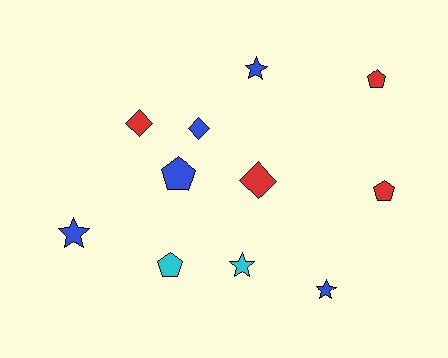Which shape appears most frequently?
Star, with 4 objects.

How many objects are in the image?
There are 11 objects.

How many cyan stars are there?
There is 1 cyan star.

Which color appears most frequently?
Blue, with 5 objects.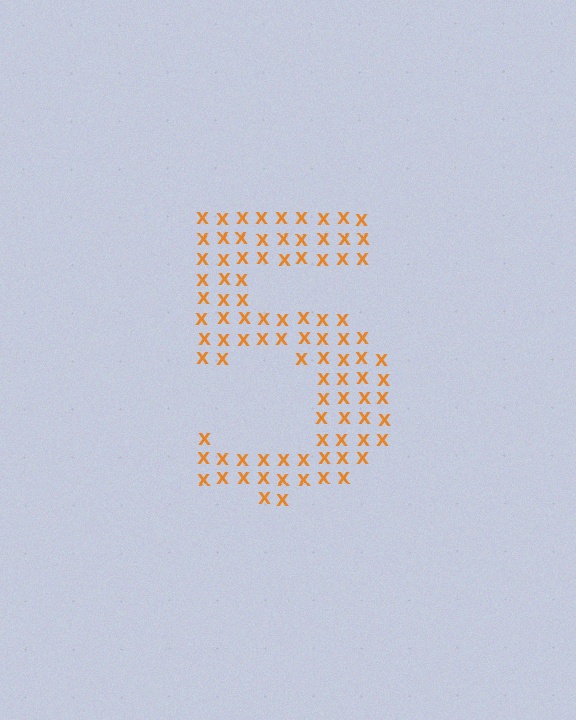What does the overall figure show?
The overall figure shows the digit 5.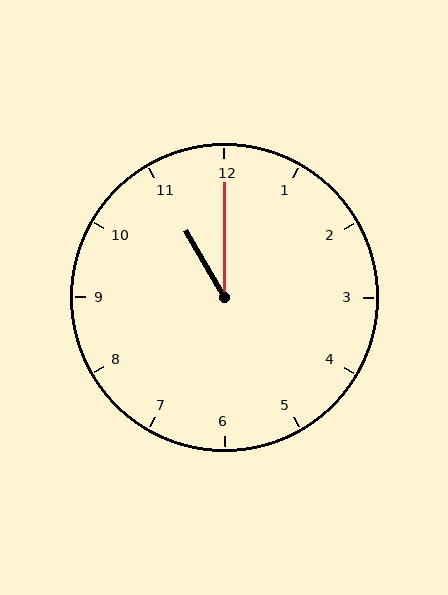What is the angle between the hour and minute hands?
Approximately 30 degrees.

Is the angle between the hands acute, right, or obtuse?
It is acute.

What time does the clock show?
11:00.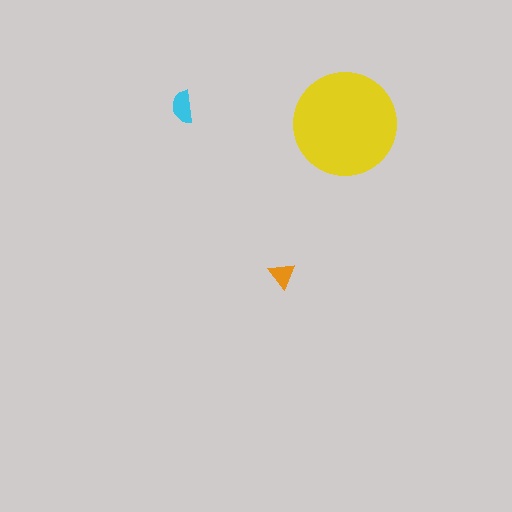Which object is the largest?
The yellow circle.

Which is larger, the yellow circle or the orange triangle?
The yellow circle.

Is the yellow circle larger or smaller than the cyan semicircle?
Larger.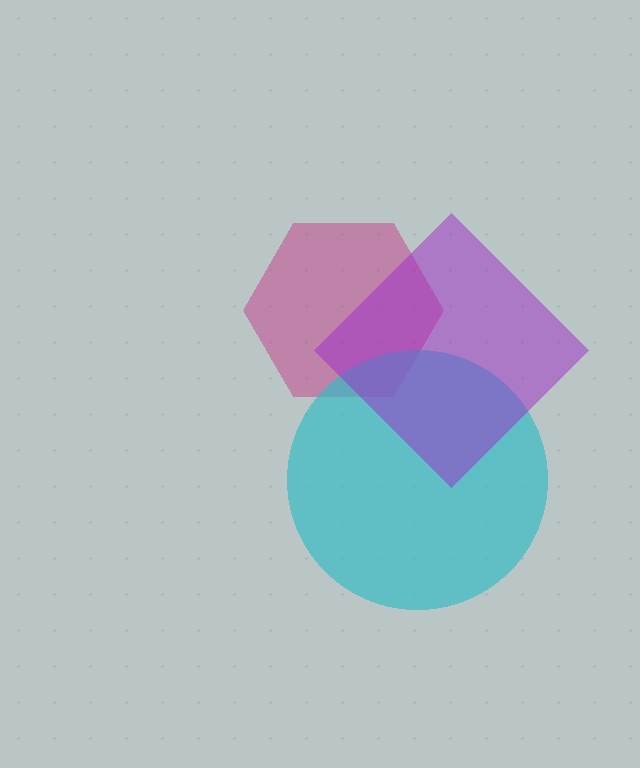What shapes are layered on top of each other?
The layered shapes are: a magenta hexagon, a cyan circle, a purple diamond.